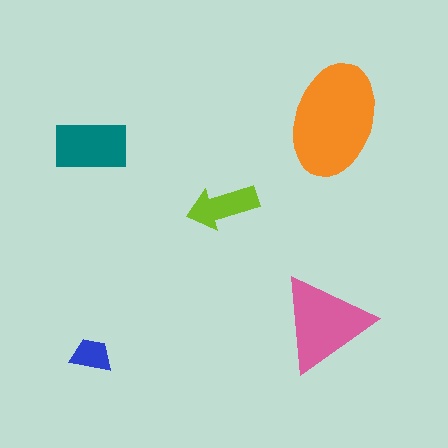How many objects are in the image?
There are 5 objects in the image.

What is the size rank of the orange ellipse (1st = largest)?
1st.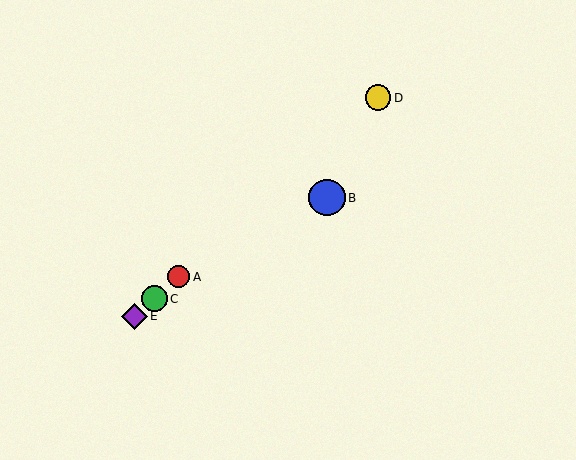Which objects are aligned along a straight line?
Objects A, C, D, E are aligned along a straight line.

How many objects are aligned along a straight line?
4 objects (A, C, D, E) are aligned along a straight line.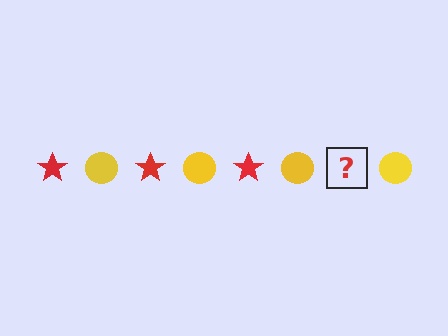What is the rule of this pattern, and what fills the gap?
The rule is that the pattern alternates between red star and yellow circle. The gap should be filled with a red star.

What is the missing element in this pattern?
The missing element is a red star.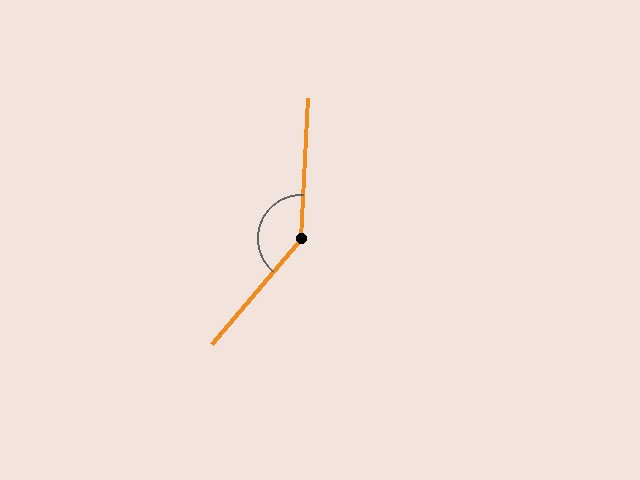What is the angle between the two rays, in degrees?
Approximately 142 degrees.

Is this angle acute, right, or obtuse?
It is obtuse.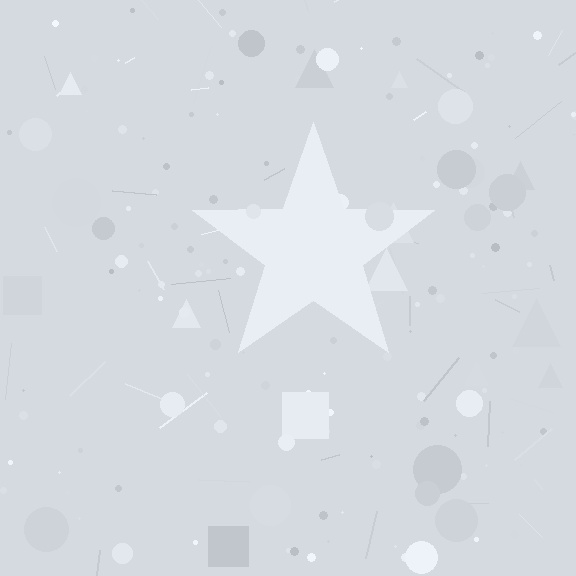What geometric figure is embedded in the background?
A star is embedded in the background.